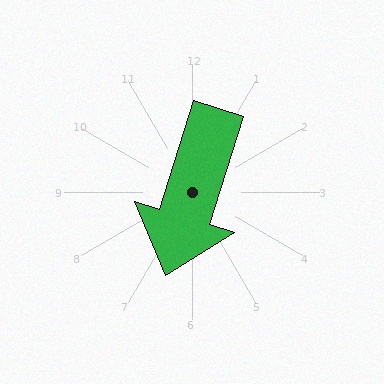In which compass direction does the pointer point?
South.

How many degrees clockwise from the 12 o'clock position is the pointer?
Approximately 197 degrees.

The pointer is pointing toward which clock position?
Roughly 7 o'clock.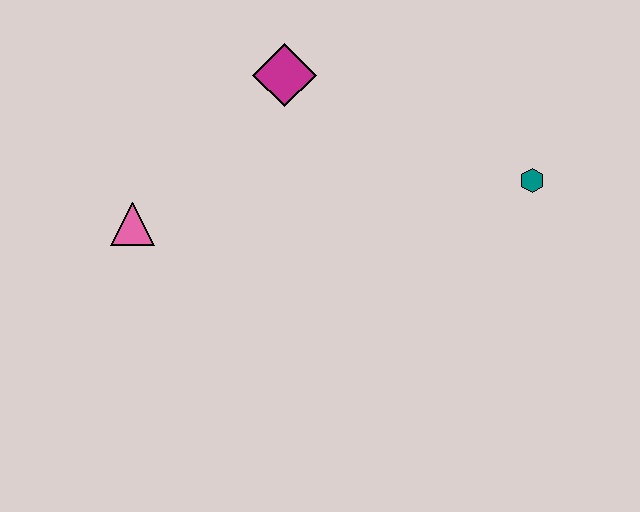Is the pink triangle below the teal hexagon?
Yes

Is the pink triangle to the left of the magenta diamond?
Yes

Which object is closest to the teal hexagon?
The magenta diamond is closest to the teal hexagon.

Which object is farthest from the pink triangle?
The teal hexagon is farthest from the pink triangle.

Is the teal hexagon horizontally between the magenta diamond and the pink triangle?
No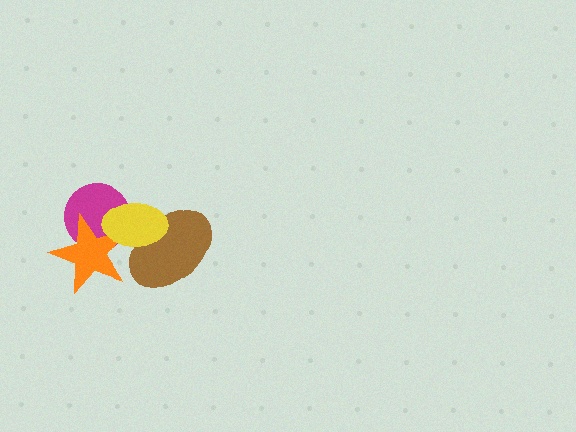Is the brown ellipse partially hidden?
Yes, it is partially covered by another shape.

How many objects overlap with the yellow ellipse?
3 objects overlap with the yellow ellipse.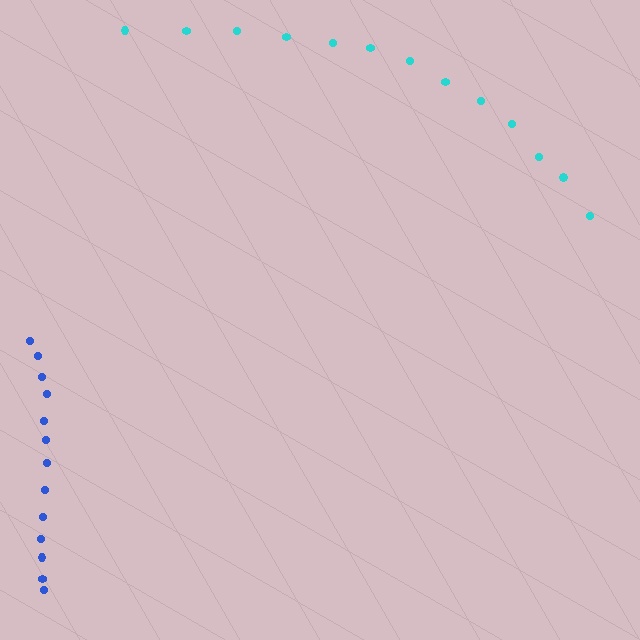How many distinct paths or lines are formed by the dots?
There are 2 distinct paths.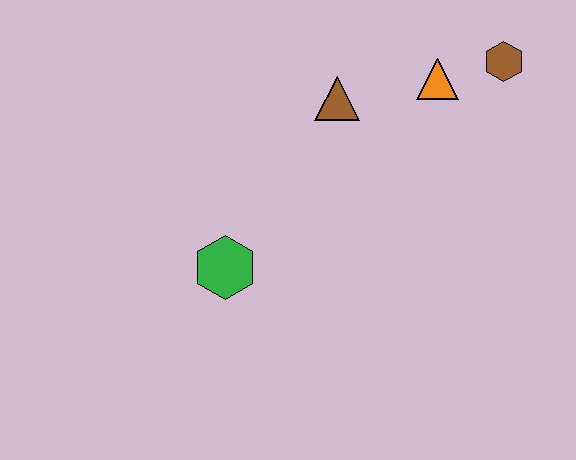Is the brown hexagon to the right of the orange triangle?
Yes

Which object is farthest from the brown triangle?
The green hexagon is farthest from the brown triangle.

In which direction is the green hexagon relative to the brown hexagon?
The green hexagon is to the left of the brown hexagon.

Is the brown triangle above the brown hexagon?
No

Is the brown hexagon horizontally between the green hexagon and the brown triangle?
No